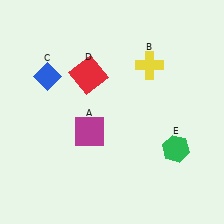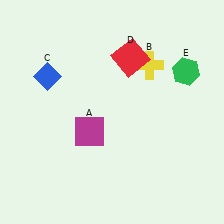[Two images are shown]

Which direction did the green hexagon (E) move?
The green hexagon (E) moved up.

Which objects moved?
The objects that moved are: the red square (D), the green hexagon (E).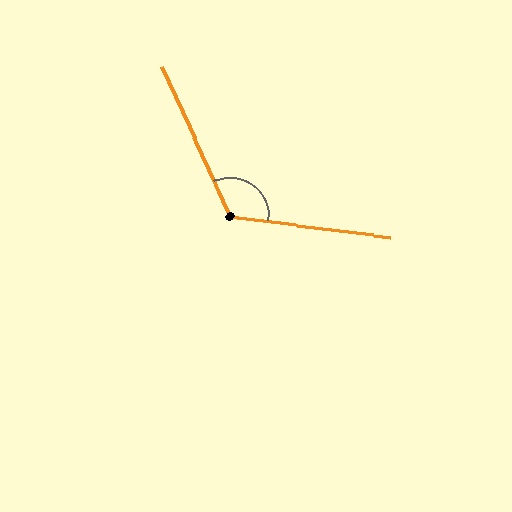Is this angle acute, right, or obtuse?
It is obtuse.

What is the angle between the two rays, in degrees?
Approximately 122 degrees.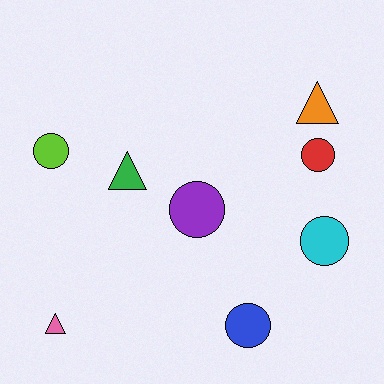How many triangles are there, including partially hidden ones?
There are 3 triangles.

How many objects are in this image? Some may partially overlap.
There are 8 objects.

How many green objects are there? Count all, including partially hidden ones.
There is 1 green object.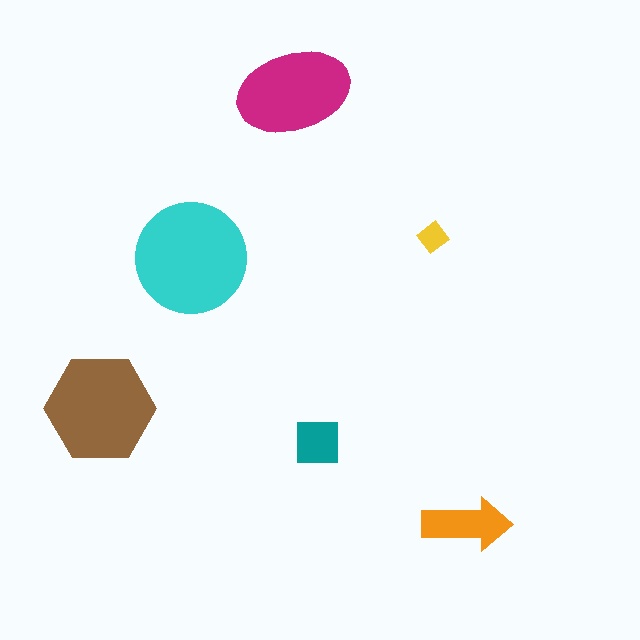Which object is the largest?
The cyan circle.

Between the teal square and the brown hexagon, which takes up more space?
The brown hexagon.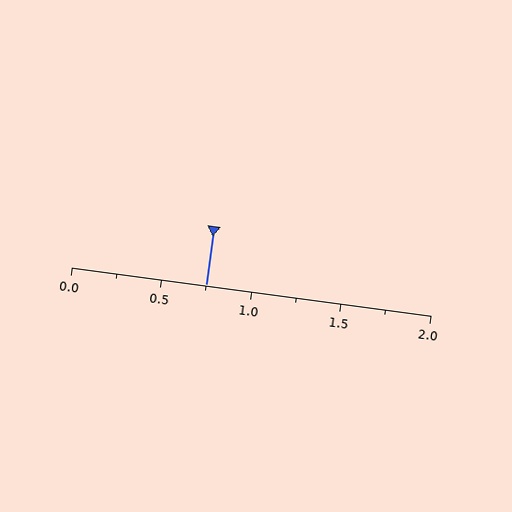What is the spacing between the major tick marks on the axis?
The major ticks are spaced 0.5 apart.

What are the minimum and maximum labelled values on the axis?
The axis runs from 0.0 to 2.0.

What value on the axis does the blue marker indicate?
The marker indicates approximately 0.75.